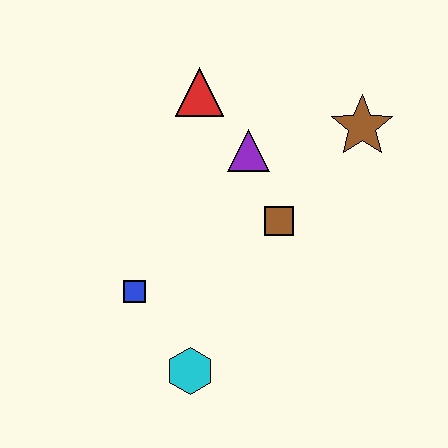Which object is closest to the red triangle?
The purple triangle is closest to the red triangle.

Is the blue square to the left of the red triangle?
Yes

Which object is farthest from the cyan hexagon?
The brown star is farthest from the cyan hexagon.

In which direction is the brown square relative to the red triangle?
The brown square is below the red triangle.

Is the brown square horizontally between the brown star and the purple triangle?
Yes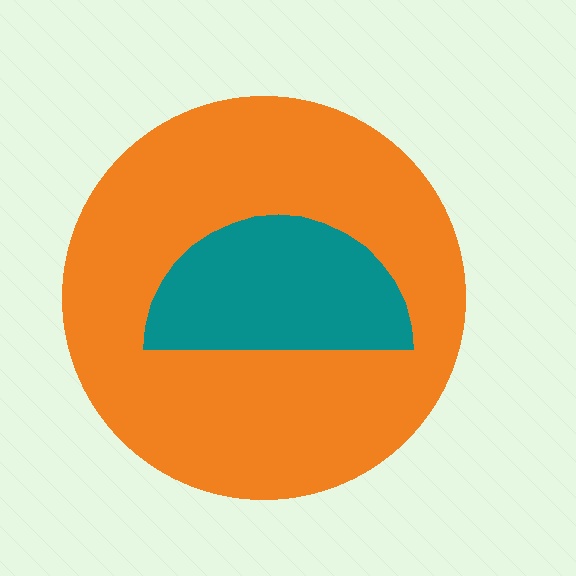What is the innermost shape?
The teal semicircle.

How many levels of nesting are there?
2.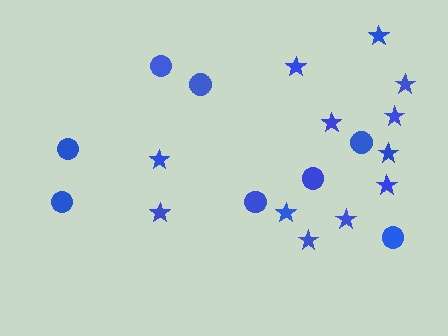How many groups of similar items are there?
There are 2 groups: one group of stars (12) and one group of circles (8).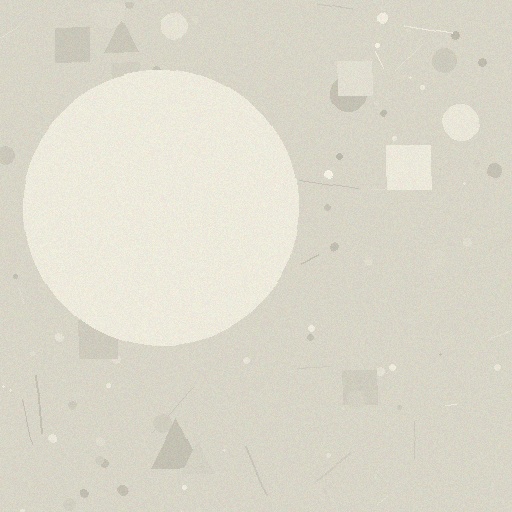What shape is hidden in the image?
A circle is hidden in the image.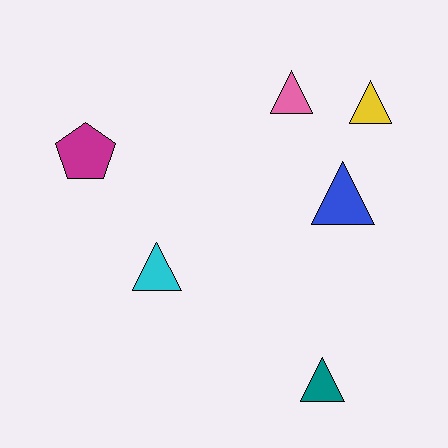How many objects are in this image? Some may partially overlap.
There are 6 objects.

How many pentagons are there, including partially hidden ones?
There is 1 pentagon.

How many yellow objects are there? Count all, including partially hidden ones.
There is 1 yellow object.